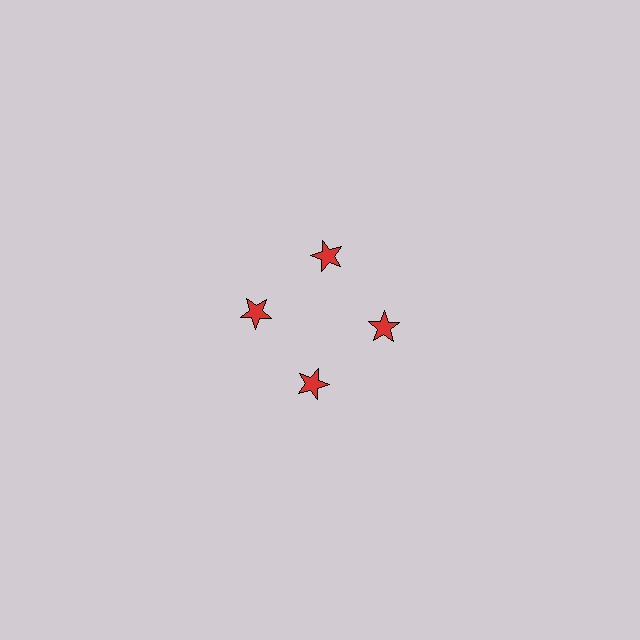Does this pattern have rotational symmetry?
Yes, this pattern has 4-fold rotational symmetry. It looks the same after rotating 90 degrees around the center.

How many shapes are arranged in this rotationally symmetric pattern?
There are 4 shapes, arranged in 4 groups of 1.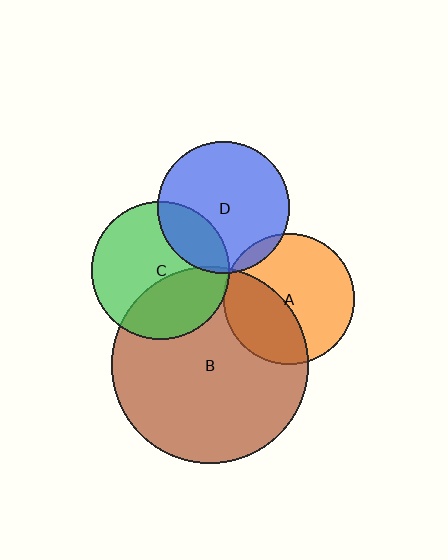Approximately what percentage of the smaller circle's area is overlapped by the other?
Approximately 40%.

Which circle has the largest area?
Circle B (brown).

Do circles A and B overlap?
Yes.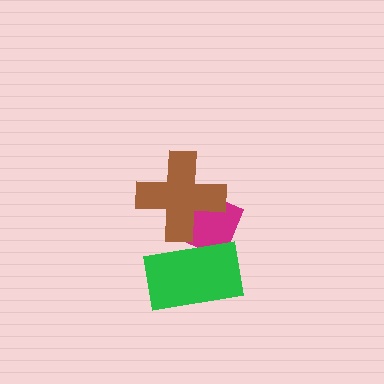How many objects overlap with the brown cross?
2 objects overlap with the brown cross.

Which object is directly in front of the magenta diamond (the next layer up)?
The brown cross is directly in front of the magenta diamond.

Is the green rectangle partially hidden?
No, no other shape covers it.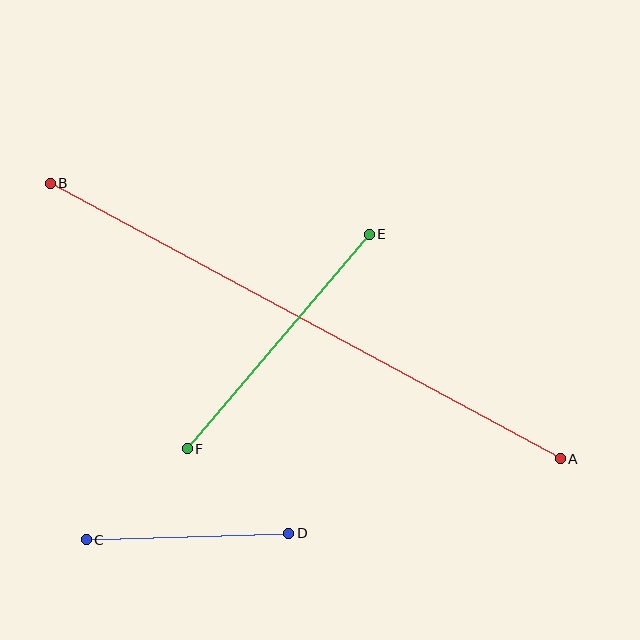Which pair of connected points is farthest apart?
Points A and B are farthest apart.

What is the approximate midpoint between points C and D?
The midpoint is at approximately (188, 536) pixels.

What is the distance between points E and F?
The distance is approximately 281 pixels.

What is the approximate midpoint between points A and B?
The midpoint is at approximately (305, 321) pixels.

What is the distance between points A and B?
The distance is approximately 580 pixels.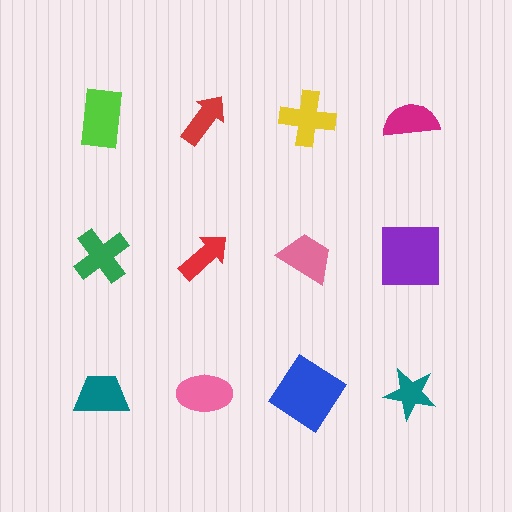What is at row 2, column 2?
A red arrow.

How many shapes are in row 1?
4 shapes.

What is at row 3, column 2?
A pink ellipse.